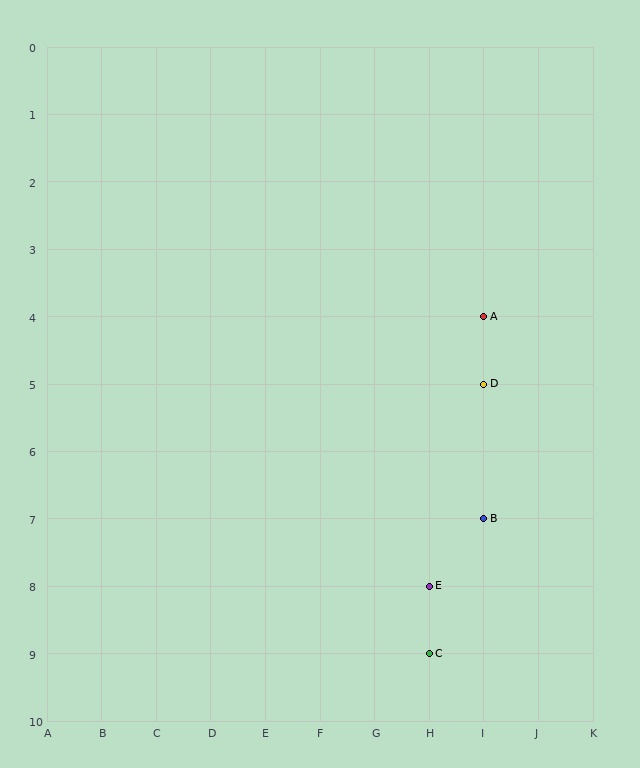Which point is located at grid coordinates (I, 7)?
Point B is at (I, 7).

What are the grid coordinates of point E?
Point E is at grid coordinates (H, 8).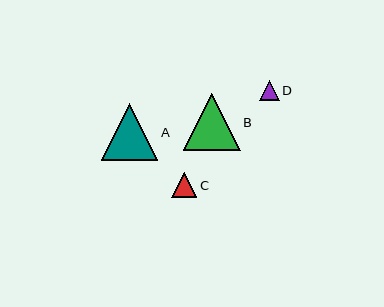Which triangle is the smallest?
Triangle D is the smallest with a size of approximately 20 pixels.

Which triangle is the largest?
Triangle A is the largest with a size of approximately 57 pixels.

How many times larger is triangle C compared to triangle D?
Triangle C is approximately 1.3 times the size of triangle D.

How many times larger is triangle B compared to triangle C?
Triangle B is approximately 2.2 times the size of triangle C.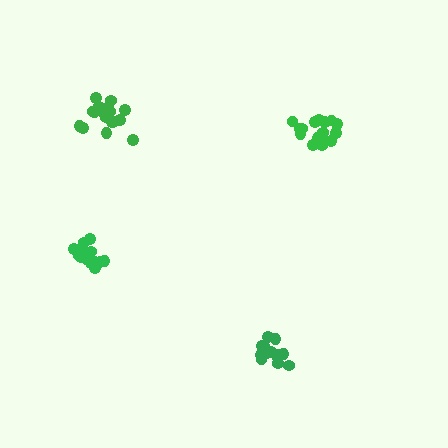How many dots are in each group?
Group 1: 18 dots, Group 2: 18 dots, Group 3: 14 dots, Group 4: 13 dots (63 total).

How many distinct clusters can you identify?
There are 4 distinct clusters.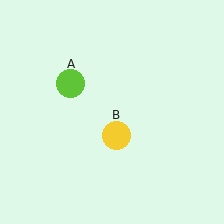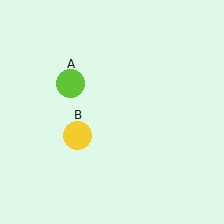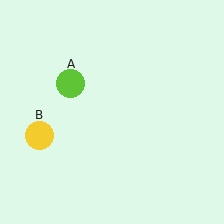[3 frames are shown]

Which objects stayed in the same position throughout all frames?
Lime circle (object A) remained stationary.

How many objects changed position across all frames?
1 object changed position: yellow circle (object B).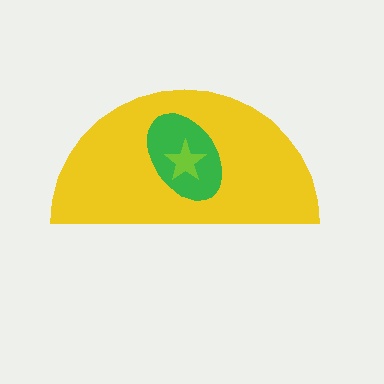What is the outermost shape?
The yellow semicircle.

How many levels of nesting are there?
3.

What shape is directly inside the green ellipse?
The lime star.